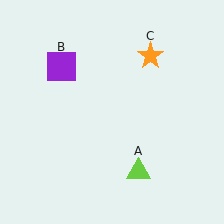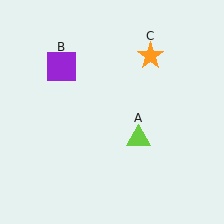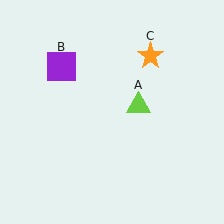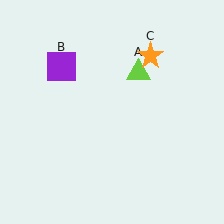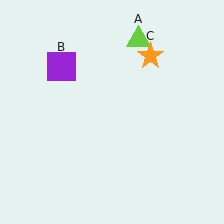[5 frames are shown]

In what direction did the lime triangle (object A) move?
The lime triangle (object A) moved up.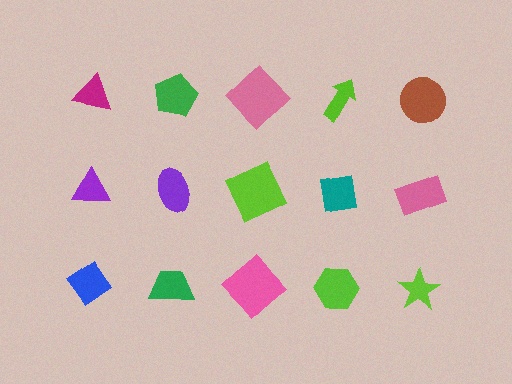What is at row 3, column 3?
A pink diamond.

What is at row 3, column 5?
A lime star.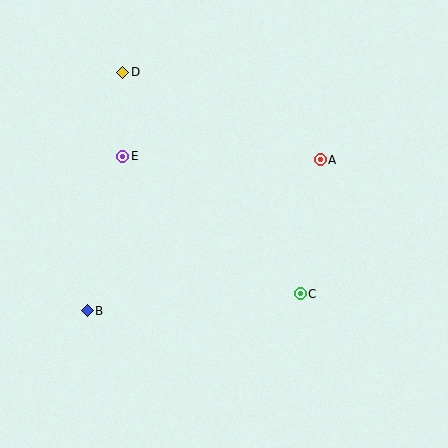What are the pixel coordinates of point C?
Point C is at (300, 294).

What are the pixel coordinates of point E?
Point E is at (123, 156).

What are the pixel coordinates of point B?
Point B is at (87, 311).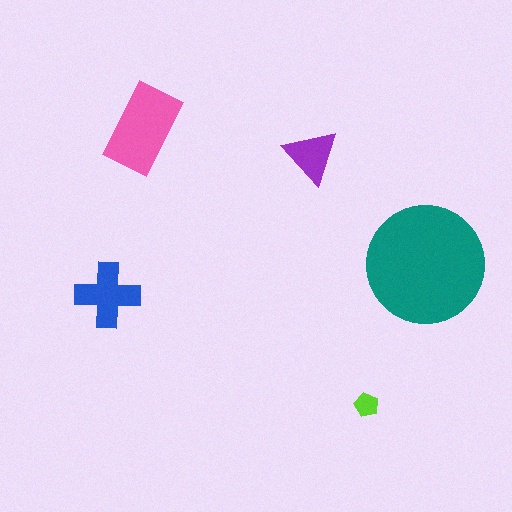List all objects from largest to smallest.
The teal circle, the pink rectangle, the blue cross, the purple triangle, the lime pentagon.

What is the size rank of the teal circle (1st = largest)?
1st.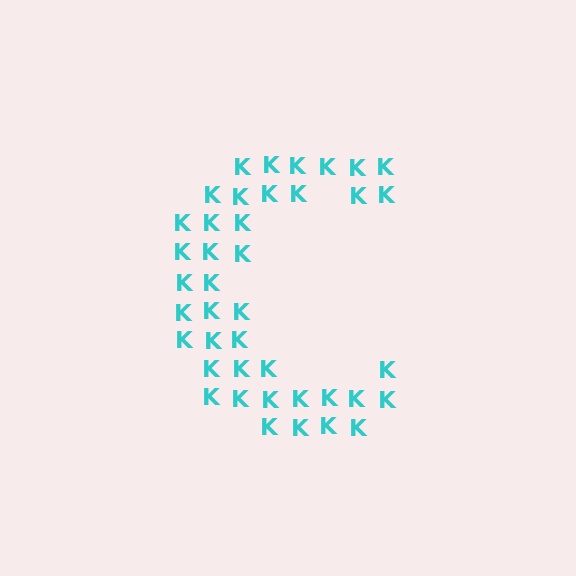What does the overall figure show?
The overall figure shows the letter C.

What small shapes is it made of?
It is made of small letter K's.